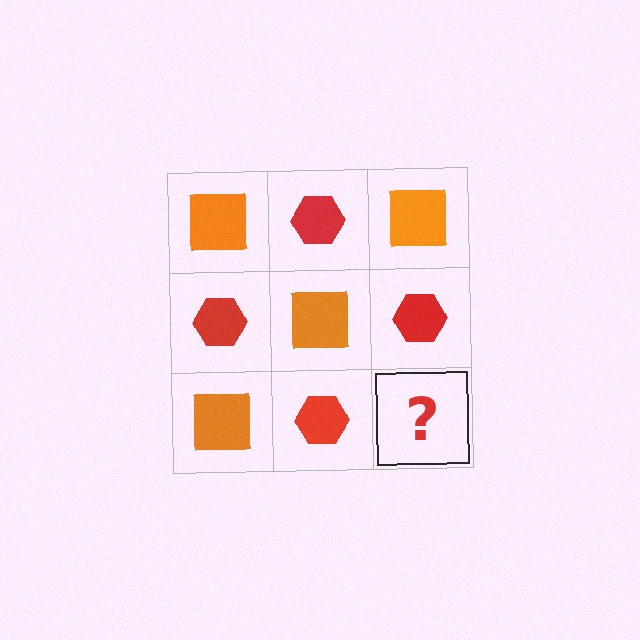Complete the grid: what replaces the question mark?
The question mark should be replaced with an orange square.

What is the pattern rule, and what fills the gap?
The rule is that it alternates orange square and red hexagon in a checkerboard pattern. The gap should be filled with an orange square.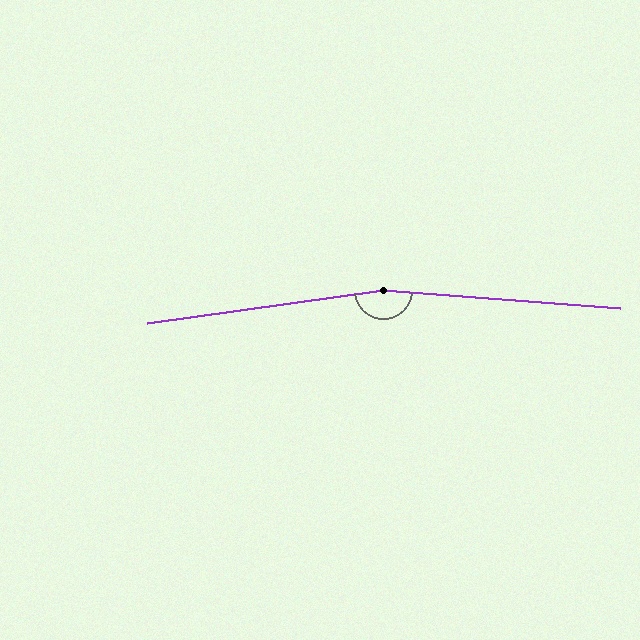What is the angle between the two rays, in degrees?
Approximately 168 degrees.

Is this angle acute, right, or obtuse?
It is obtuse.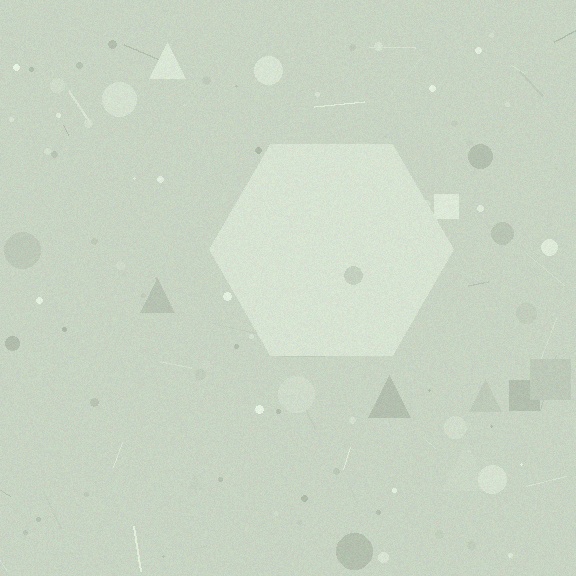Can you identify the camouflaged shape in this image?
The camouflaged shape is a hexagon.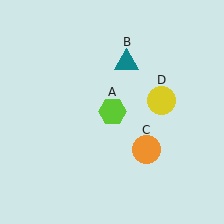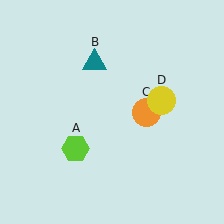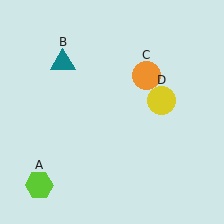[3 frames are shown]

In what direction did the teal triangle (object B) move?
The teal triangle (object B) moved left.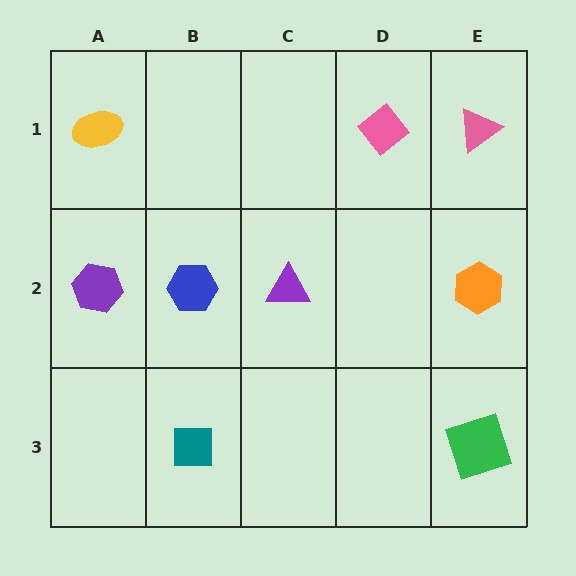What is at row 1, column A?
A yellow ellipse.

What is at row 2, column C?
A purple triangle.